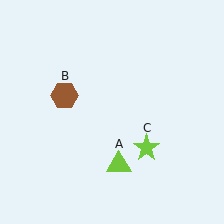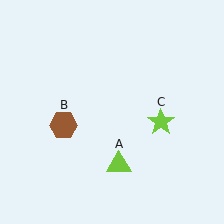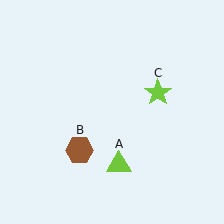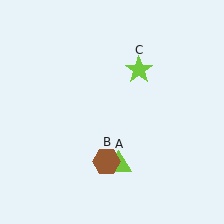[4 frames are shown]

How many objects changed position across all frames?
2 objects changed position: brown hexagon (object B), lime star (object C).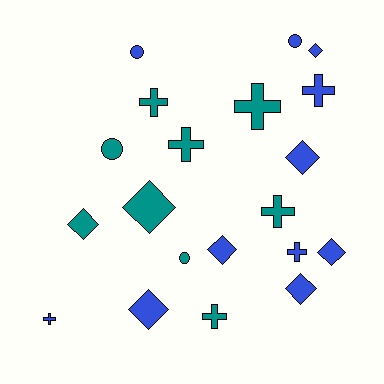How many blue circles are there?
There are 2 blue circles.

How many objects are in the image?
There are 20 objects.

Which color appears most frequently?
Blue, with 11 objects.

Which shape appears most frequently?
Cross, with 8 objects.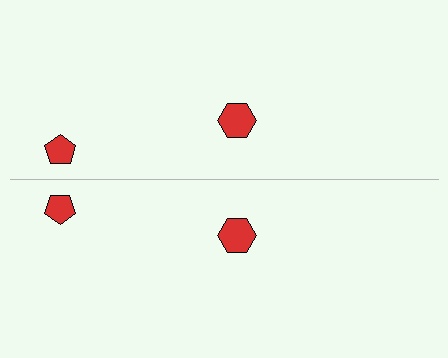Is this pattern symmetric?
Yes, this pattern has bilateral (reflection) symmetry.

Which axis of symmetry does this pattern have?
The pattern has a horizontal axis of symmetry running through the center of the image.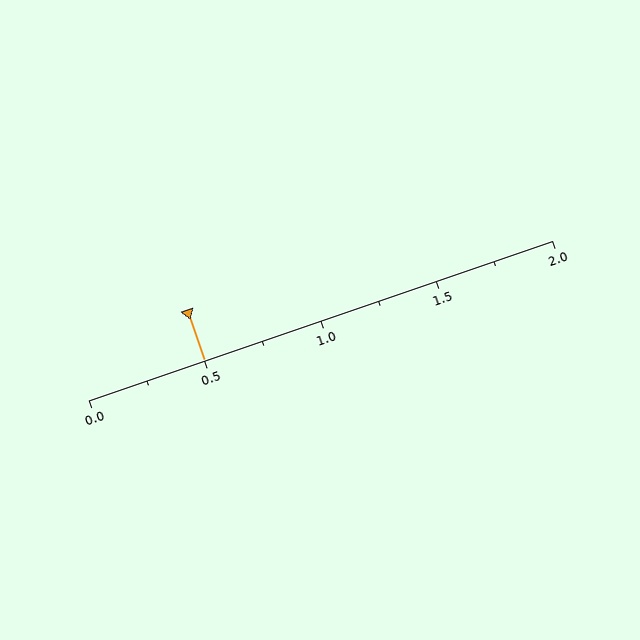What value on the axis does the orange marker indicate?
The marker indicates approximately 0.5.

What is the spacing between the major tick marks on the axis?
The major ticks are spaced 0.5 apart.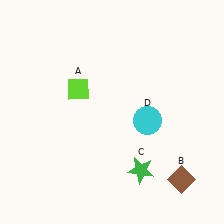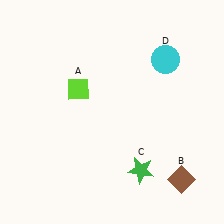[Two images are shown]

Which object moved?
The cyan circle (D) moved up.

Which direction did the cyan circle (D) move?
The cyan circle (D) moved up.